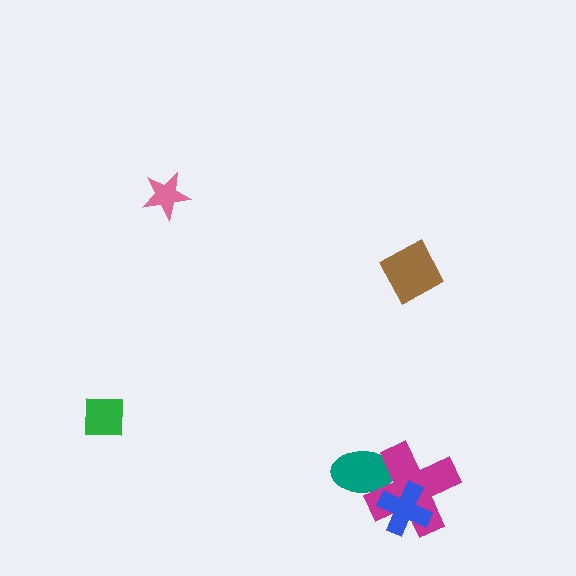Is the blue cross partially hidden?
No, no other shape covers it.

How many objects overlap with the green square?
0 objects overlap with the green square.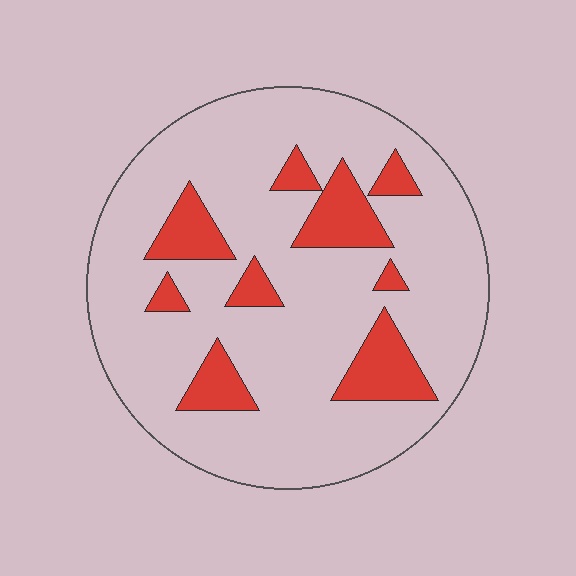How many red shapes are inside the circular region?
9.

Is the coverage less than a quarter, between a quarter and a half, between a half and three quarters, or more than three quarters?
Less than a quarter.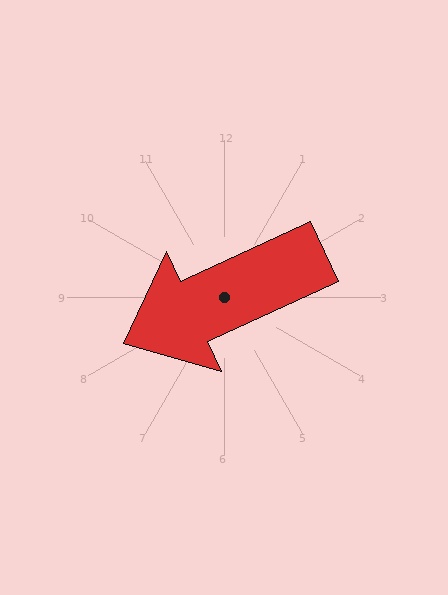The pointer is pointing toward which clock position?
Roughly 8 o'clock.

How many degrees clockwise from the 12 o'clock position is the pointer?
Approximately 245 degrees.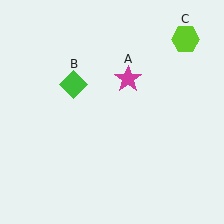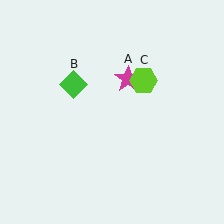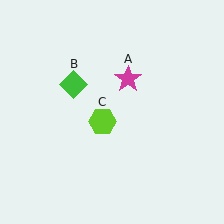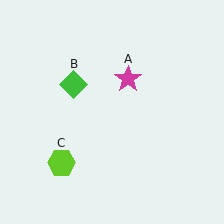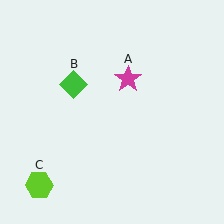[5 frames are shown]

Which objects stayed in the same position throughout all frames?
Magenta star (object A) and green diamond (object B) remained stationary.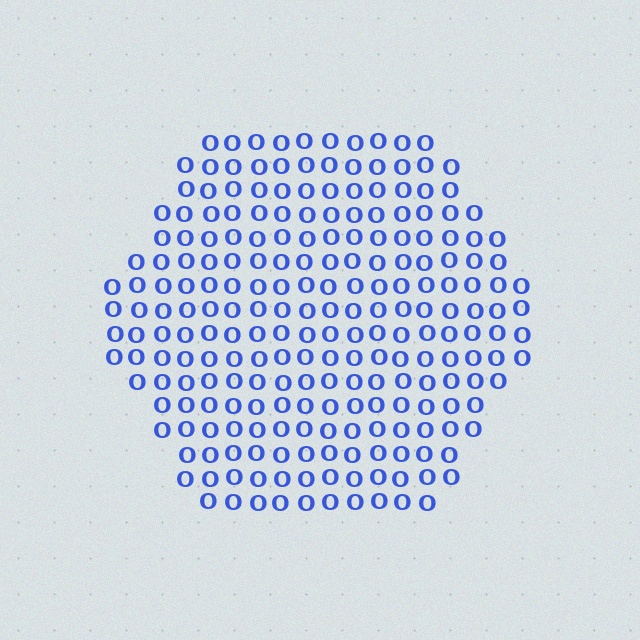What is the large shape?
The large shape is a hexagon.